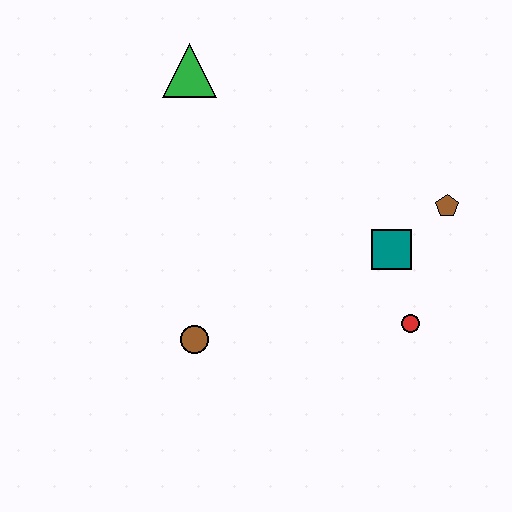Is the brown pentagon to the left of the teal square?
No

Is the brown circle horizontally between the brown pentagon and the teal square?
No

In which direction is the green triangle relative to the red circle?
The green triangle is above the red circle.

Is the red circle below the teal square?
Yes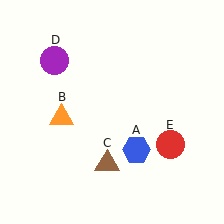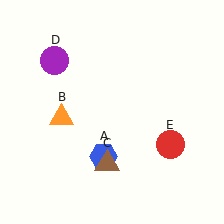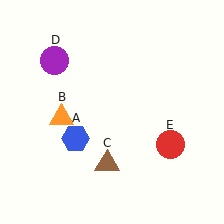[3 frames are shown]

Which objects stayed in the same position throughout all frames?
Orange triangle (object B) and brown triangle (object C) and purple circle (object D) and red circle (object E) remained stationary.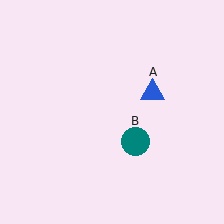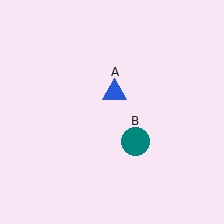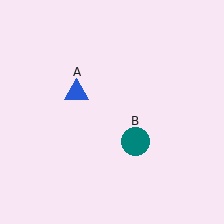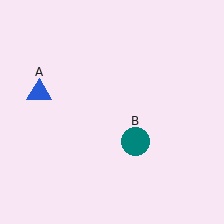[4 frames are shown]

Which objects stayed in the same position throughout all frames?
Teal circle (object B) remained stationary.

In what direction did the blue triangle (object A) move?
The blue triangle (object A) moved left.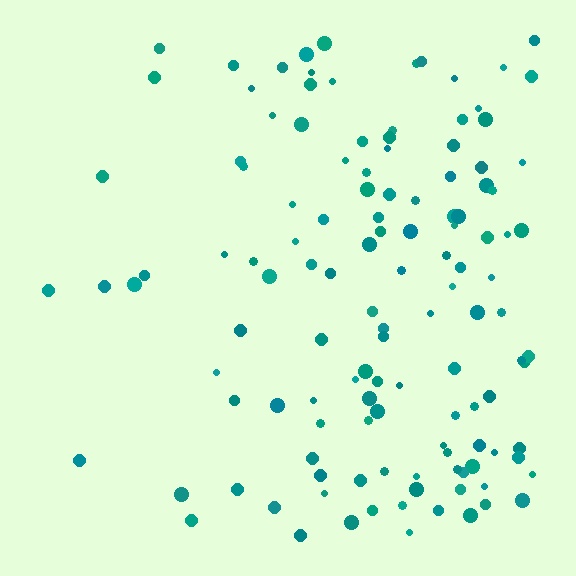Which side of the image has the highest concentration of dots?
The right.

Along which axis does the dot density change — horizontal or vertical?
Horizontal.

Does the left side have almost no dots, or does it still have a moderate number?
Still a moderate number, just noticeably fewer than the right.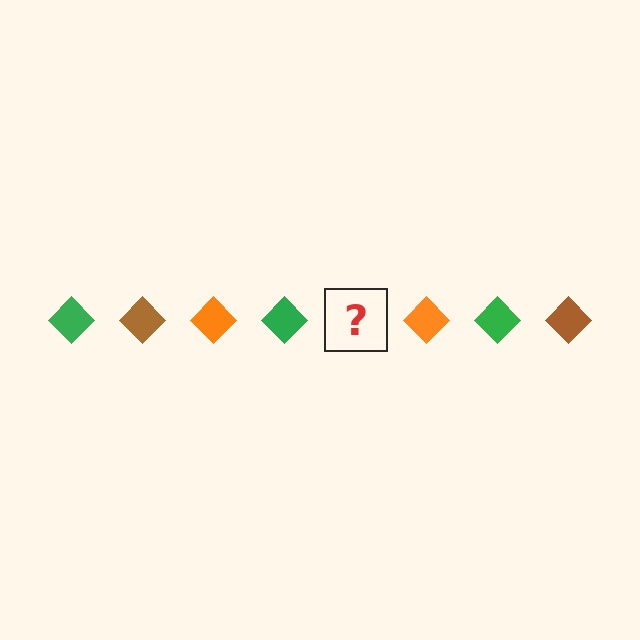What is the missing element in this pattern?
The missing element is a brown diamond.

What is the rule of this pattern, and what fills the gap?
The rule is that the pattern cycles through green, brown, orange diamonds. The gap should be filled with a brown diamond.